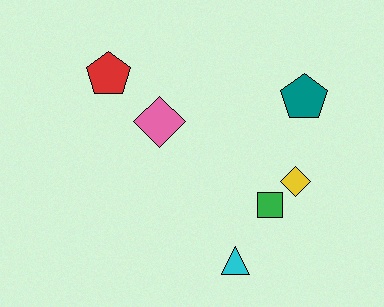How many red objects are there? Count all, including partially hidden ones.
There is 1 red object.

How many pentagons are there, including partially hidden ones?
There are 2 pentagons.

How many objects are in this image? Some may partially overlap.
There are 6 objects.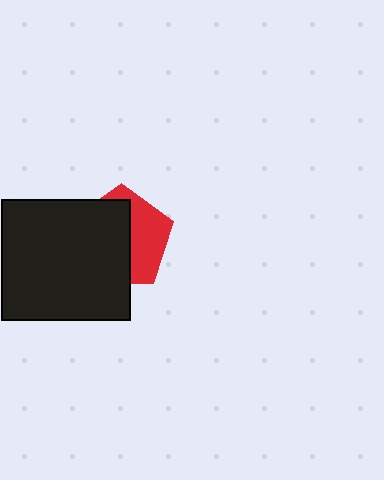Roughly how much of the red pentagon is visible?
A small part of it is visible (roughly 41%).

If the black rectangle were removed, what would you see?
You would see the complete red pentagon.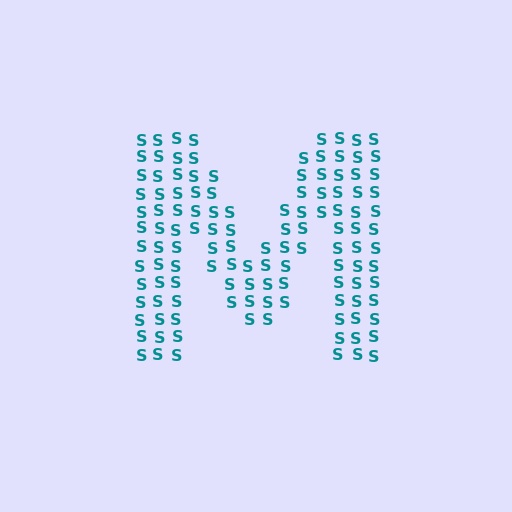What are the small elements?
The small elements are letter S's.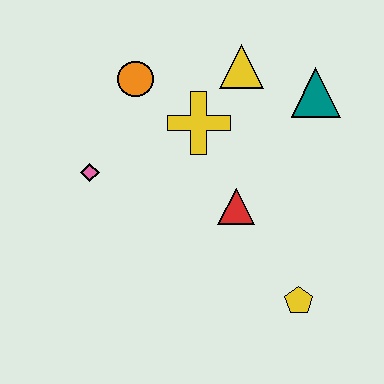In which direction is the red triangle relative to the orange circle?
The red triangle is below the orange circle.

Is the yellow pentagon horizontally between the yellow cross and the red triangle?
No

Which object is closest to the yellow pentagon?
The red triangle is closest to the yellow pentagon.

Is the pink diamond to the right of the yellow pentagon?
No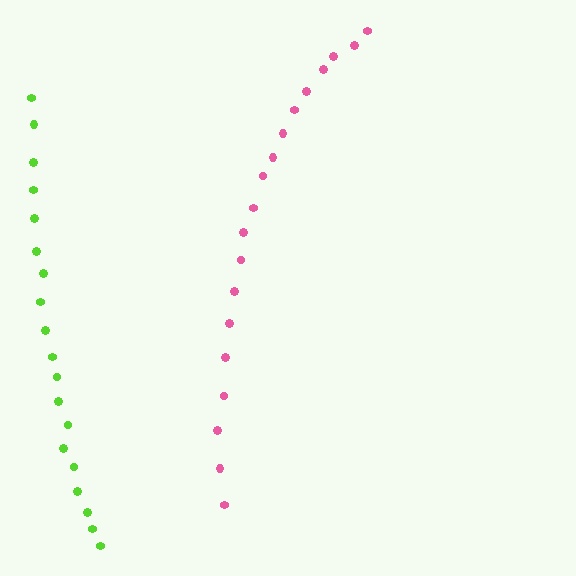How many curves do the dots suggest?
There are 2 distinct paths.